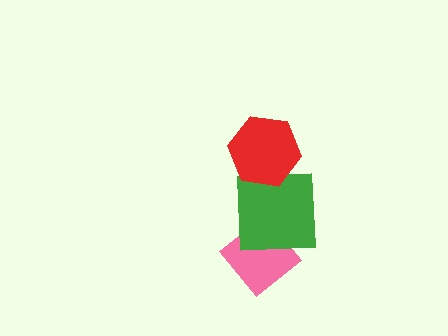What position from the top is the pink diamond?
The pink diamond is 3rd from the top.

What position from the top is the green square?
The green square is 2nd from the top.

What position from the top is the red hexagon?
The red hexagon is 1st from the top.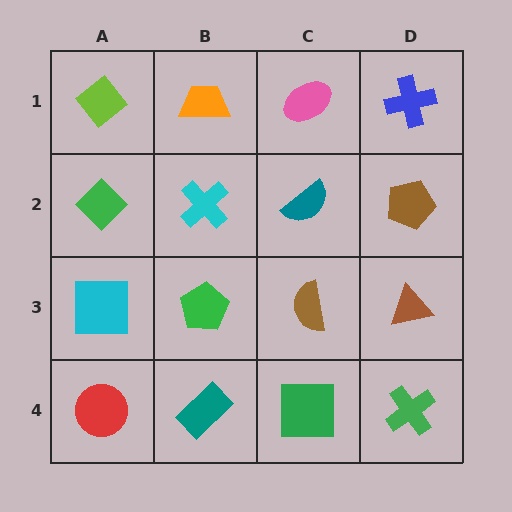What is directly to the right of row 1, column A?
An orange trapezoid.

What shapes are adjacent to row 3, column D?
A brown pentagon (row 2, column D), a green cross (row 4, column D), a brown semicircle (row 3, column C).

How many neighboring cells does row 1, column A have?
2.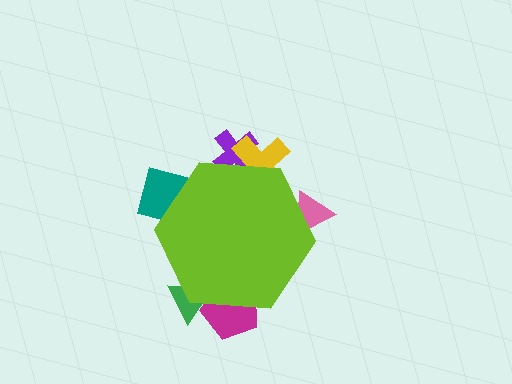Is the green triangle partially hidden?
Yes, the green triangle is partially hidden behind the lime hexagon.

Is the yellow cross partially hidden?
Yes, the yellow cross is partially hidden behind the lime hexagon.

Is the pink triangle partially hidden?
Yes, the pink triangle is partially hidden behind the lime hexagon.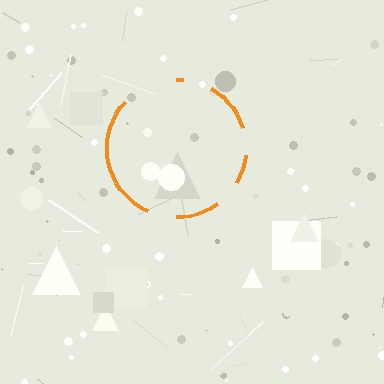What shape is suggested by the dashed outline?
The dashed outline suggests a circle.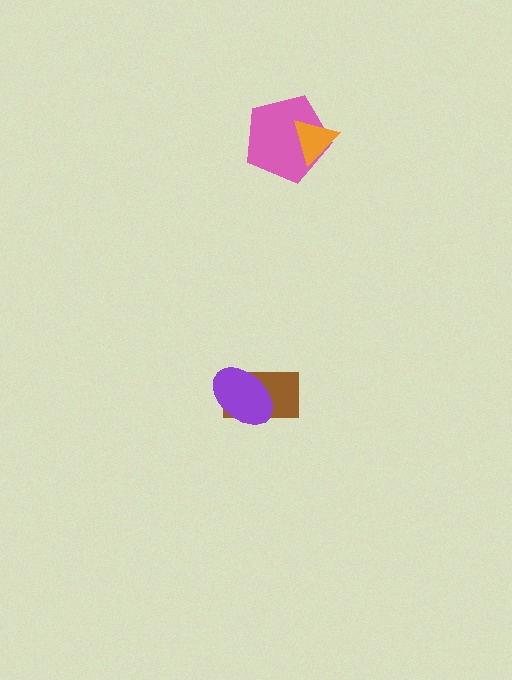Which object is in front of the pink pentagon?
The orange triangle is in front of the pink pentagon.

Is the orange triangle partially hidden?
No, no other shape covers it.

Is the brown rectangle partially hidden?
Yes, it is partially covered by another shape.